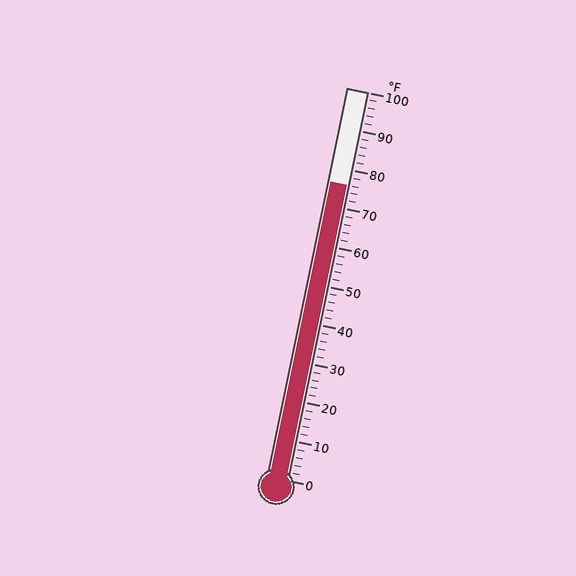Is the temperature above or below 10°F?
The temperature is above 10°F.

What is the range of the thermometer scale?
The thermometer scale ranges from 0°F to 100°F.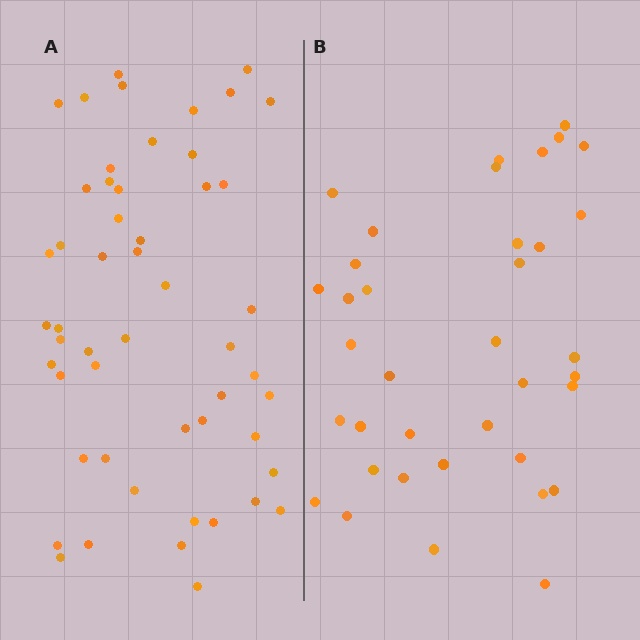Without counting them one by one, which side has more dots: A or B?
Region A (the left region) has more dots.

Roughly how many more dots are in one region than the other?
Region A has approximately 15 more dots than region B.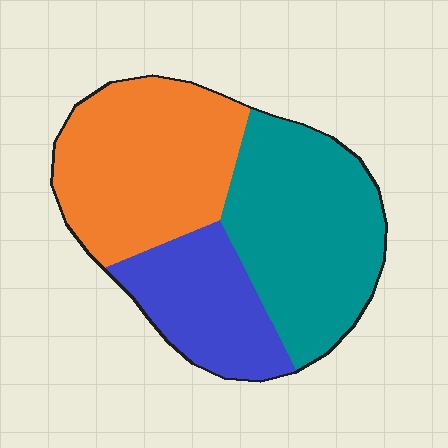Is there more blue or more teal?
Teal.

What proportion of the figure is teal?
Teal takes up about two fifths (2/5) of the figure.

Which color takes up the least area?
Blue, at roughly 25%.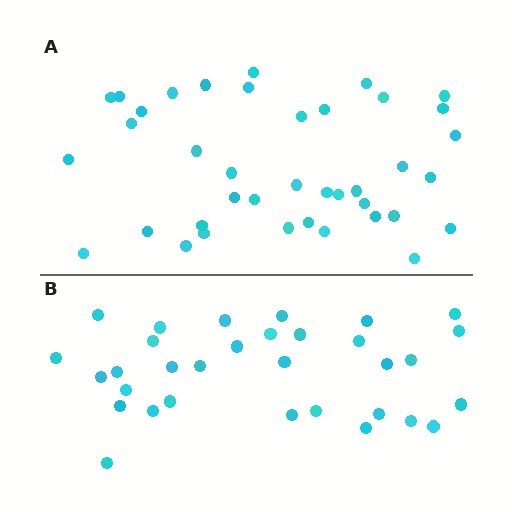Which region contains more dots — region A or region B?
Region A (the top region) has more dots.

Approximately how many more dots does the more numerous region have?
Region A has roughly 8 or so more dots than region B.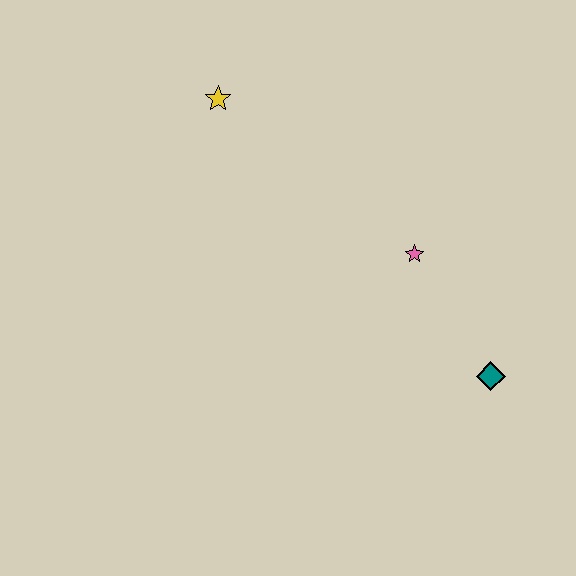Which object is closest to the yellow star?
The pink star is closest to the yellow star.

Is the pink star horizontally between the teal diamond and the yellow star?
Yes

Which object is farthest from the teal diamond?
The yellow star is farthest from the teal diamond.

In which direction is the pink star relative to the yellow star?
The pink star is to the right of the yellow star.